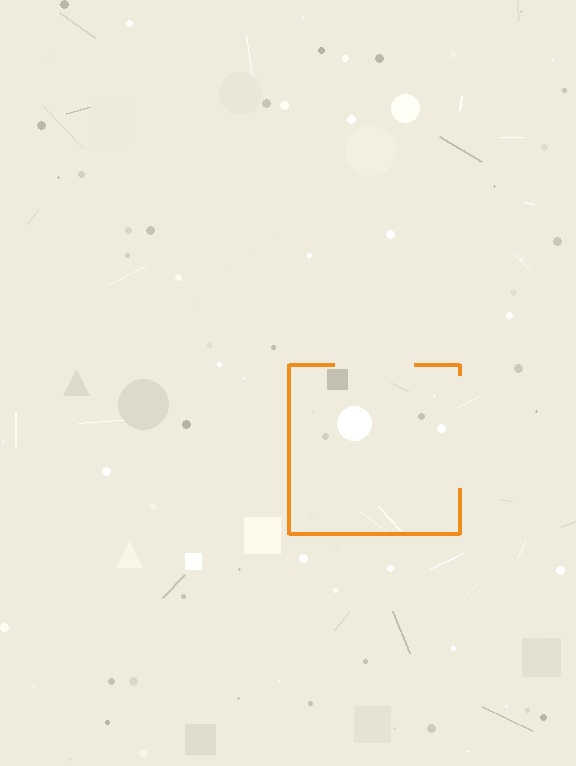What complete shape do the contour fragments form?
The contour fragments form a square.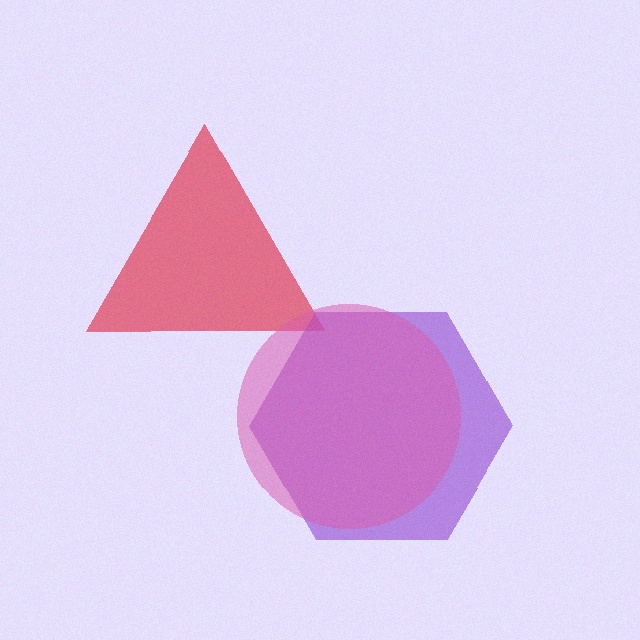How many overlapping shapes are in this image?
There are 3 overlapping shapes in the image.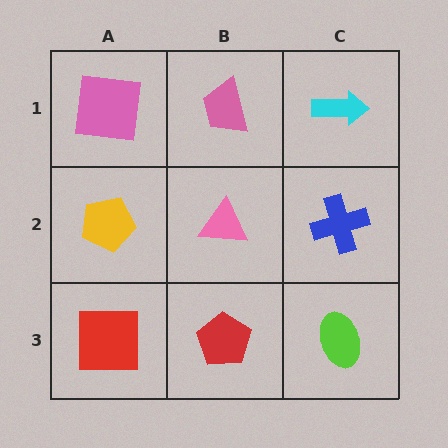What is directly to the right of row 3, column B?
A lime ellipse.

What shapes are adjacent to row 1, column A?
A yellow pentagon (row 2, column A), a pink trapezoid (row 1, column B).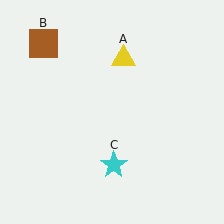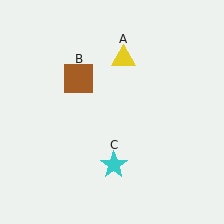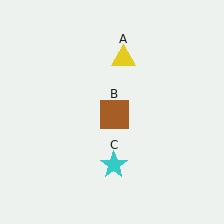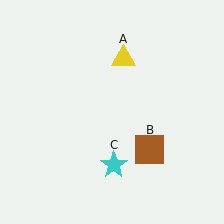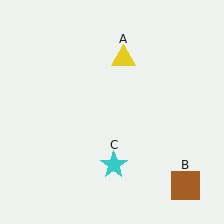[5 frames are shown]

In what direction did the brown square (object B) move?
The brown square (object B) moved down and to the right.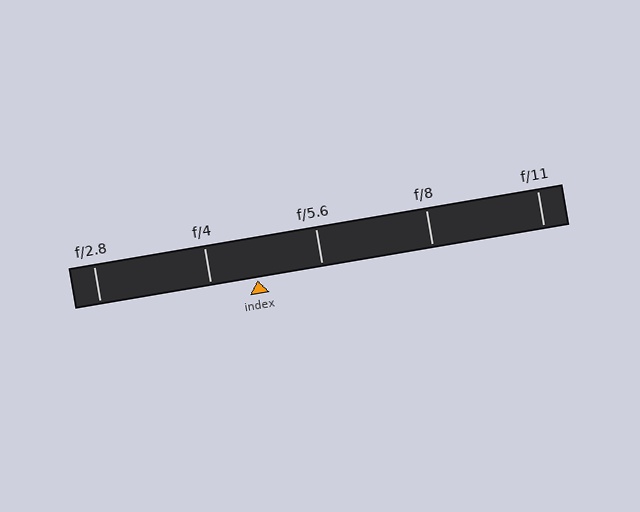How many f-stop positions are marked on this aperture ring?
There are 5 f-stop positions marked.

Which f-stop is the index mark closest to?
The index mark is closest to f/4.